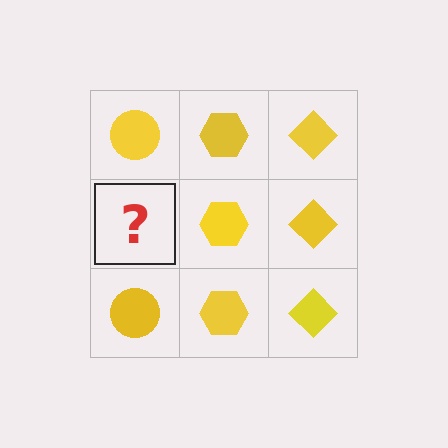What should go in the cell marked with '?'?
The missing cell should contain a yellow circle.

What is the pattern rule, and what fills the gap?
The rule is that each column has a consistent shape. The gap should be filled with a yellow circle.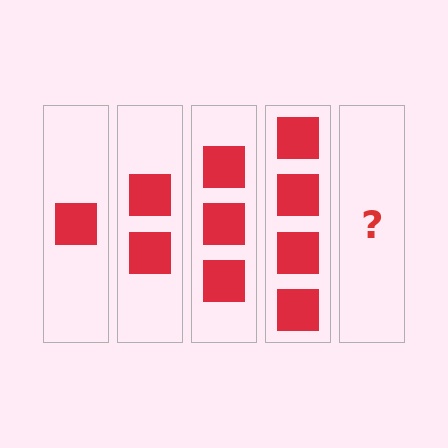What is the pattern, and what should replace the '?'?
The pattern is that each step adds one more square. The '?' should be 5 squares.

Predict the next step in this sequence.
The next step is 5 squares.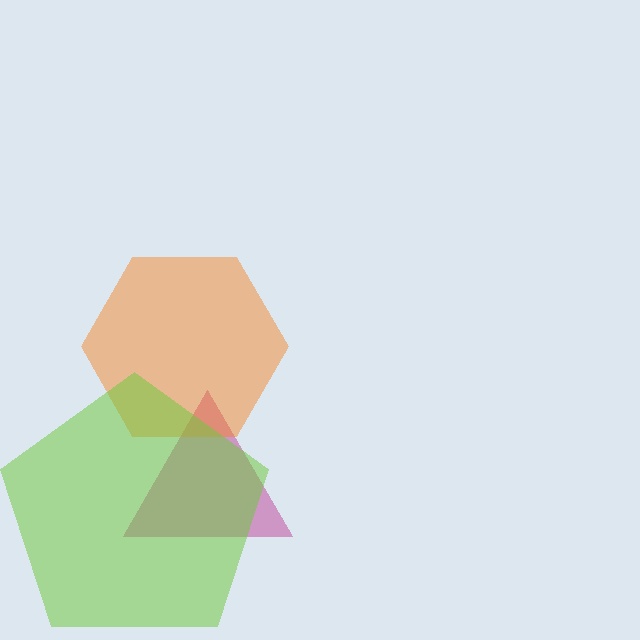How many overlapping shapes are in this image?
There are 3 overlapping shapes in the image.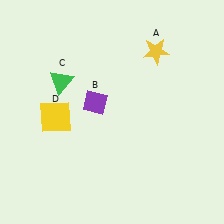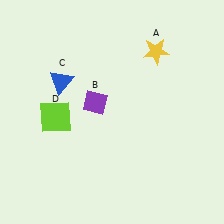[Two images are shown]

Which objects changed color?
C changed from green to blue. D changed from yellow to lime.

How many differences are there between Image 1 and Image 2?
There are 2 differences between the two images.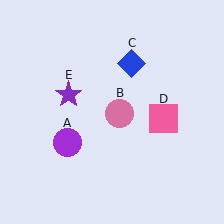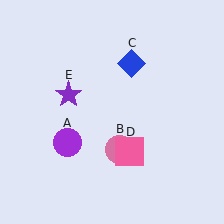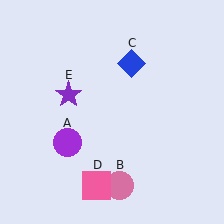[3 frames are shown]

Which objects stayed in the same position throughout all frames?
Purple circle (object A) and blue diamond (object C) and purple star (object E) remained stationary.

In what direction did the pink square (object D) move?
The pink square (object D) moved down and to the left.